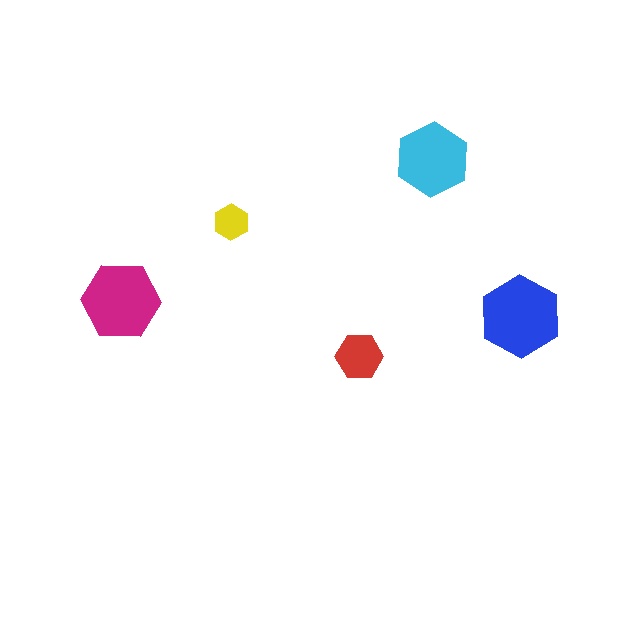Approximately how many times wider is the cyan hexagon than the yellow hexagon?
About 2 times wider.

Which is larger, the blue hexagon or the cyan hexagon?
The blue one.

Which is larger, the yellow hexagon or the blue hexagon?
The blue one.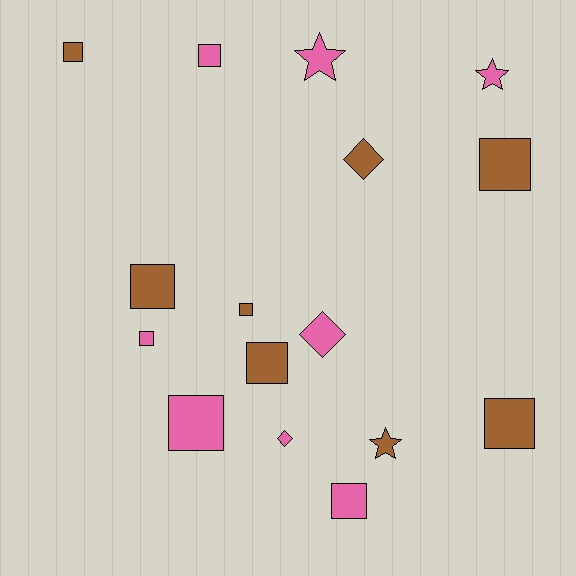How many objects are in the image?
There are 16 objects.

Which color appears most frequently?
Pink, with 8 objects.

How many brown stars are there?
There is 1 brown star.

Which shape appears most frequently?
Square, with 10 objects.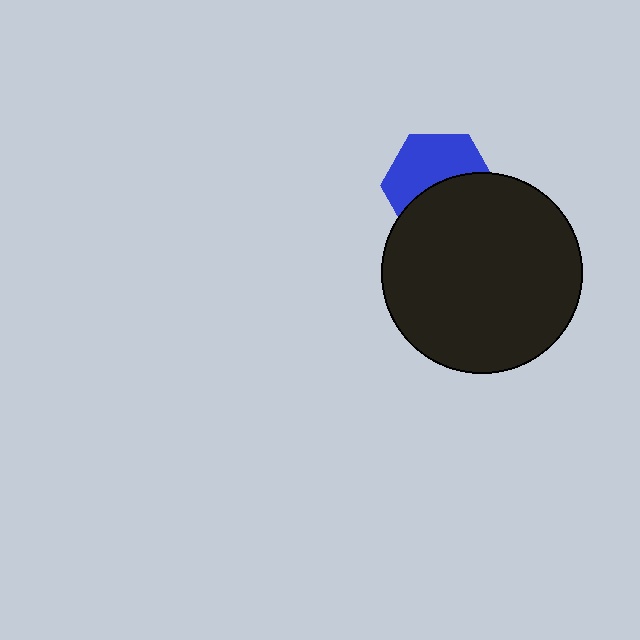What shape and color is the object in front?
The object in front is a black circle.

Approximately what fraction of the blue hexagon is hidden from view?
Roughly 49% of the blue hexagon is hidden behind the black circle.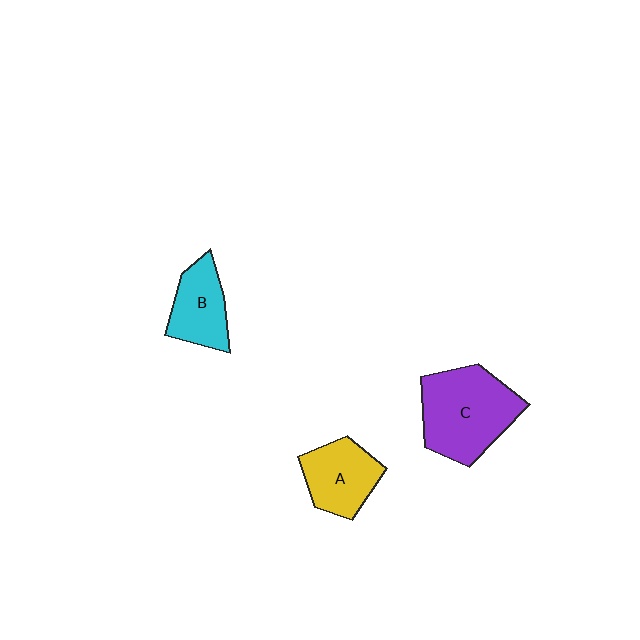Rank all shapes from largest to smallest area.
From largest to smallest: C (purple), A (yellow), B (cyan).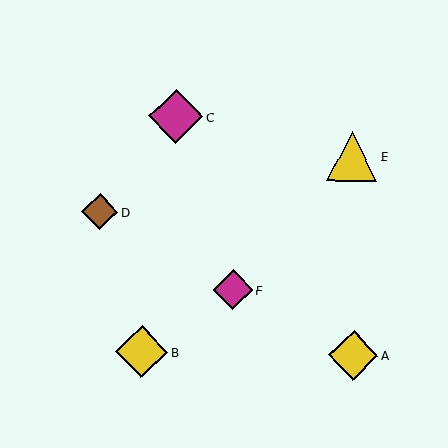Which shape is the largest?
The magenta diamond (labeled C) is the largest.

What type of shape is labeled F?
Shape F is a magenta diamond.